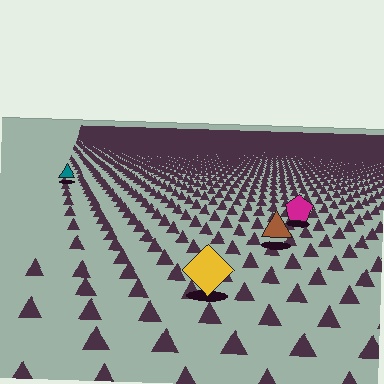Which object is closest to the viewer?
The yellow diamond is closest. The texture marks near it are larger and more spread out.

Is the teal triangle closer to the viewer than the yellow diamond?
No. The yellow diamond is closer — you can tell from the texture gradient: the ground texture is coarser near it.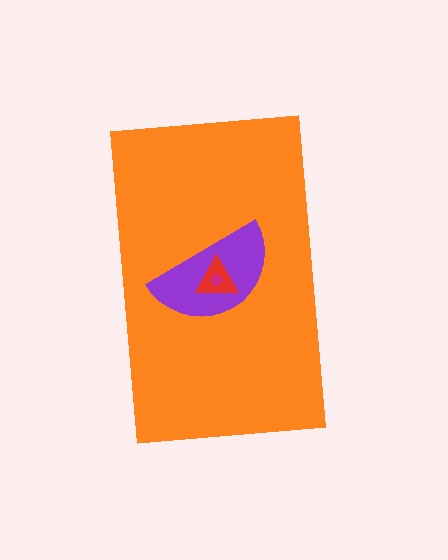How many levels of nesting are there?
4.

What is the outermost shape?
The orange rectangle.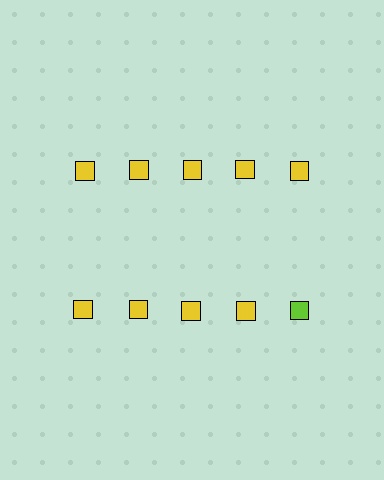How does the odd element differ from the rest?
It has a different color: lime instead of yellow.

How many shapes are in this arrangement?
There are 10 shapes arranged in a grid pattern.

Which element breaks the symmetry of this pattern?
The lime square in the second row, rightmost column breaks the symmetry. All other shapes are yellow squares.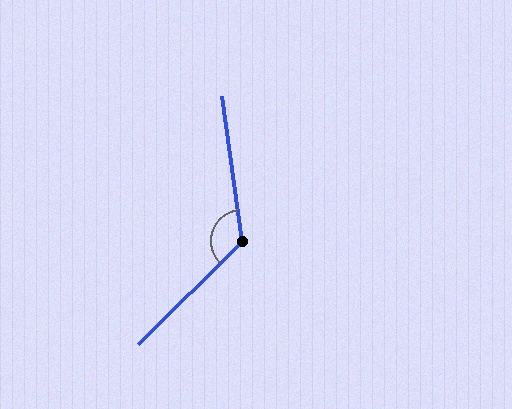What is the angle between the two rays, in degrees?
Approximately 127 degrees.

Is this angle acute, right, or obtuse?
It is obtuse.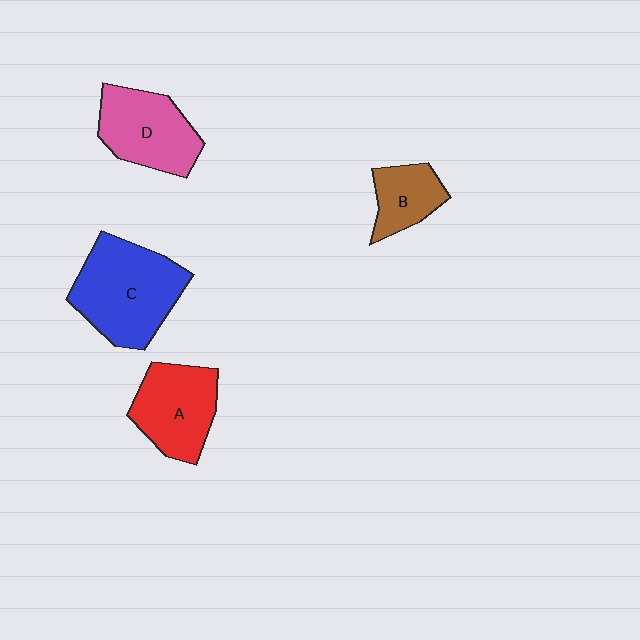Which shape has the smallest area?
Shape B (brown).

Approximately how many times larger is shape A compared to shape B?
Approximately 1.6 times.